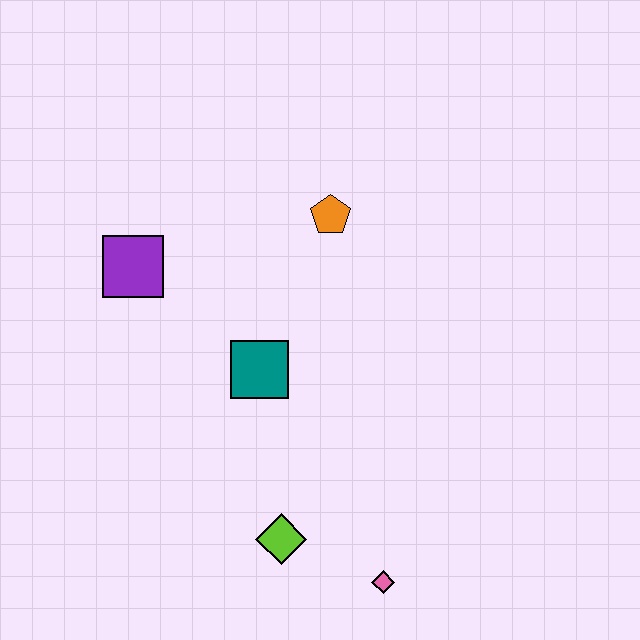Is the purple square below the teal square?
No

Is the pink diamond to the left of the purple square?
No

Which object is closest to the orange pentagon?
The teal square is closest to the orange pentagon.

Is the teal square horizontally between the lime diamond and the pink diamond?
No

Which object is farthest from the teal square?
The pink diamond is farthest from the teal square.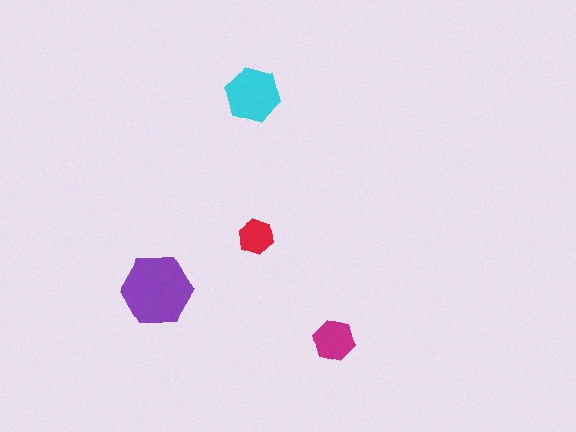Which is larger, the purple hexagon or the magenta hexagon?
The purple one.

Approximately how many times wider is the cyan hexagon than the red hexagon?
About 1.5 times wider.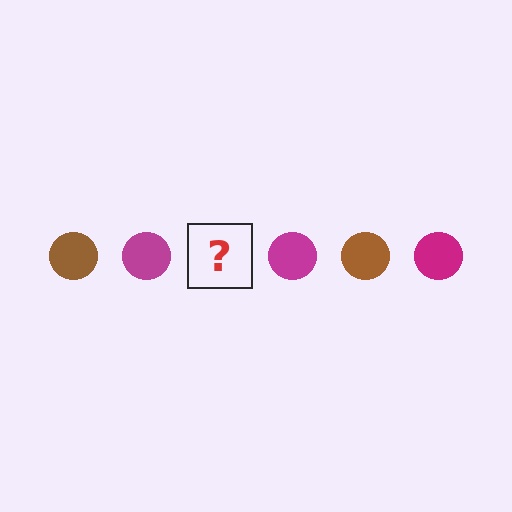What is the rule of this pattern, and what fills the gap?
The rule is that the pattern cycles through brown, magenta circles. The gap should be filled with a brown circle.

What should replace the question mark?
The question mark should be replaced with a brown circle.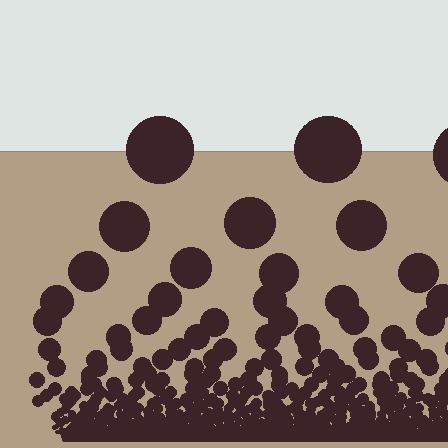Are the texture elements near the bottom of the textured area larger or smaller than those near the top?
Smaller. The gradient is inverted — elements near the bottom are smaller and denser.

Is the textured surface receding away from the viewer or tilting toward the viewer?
The surface appears to tilt toward the viewer. Texture elements get larger and sparser toward the top.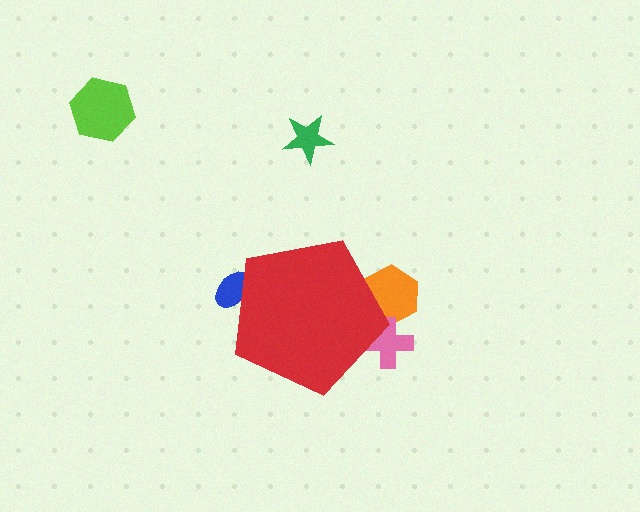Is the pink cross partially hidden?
Yes, the pink cross is partially hidden behind the red pentagon.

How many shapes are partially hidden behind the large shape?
3 shapes are partially hidden.